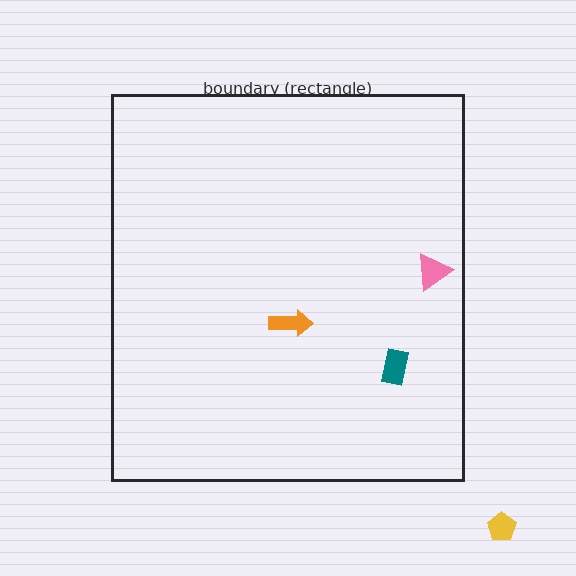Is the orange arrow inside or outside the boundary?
Inside.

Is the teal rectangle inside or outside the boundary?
Inside.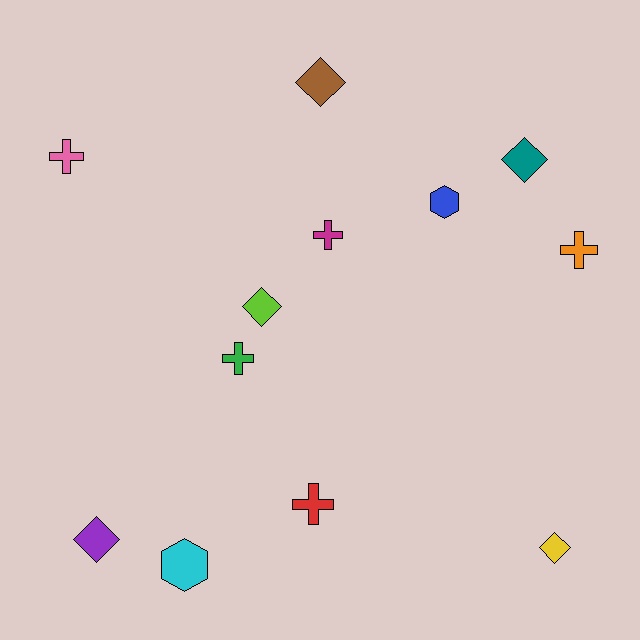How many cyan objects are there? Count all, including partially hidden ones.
There is 1 cyan object.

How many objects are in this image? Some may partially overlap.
There are 12 objects.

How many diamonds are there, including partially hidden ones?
There are 5 diamonds.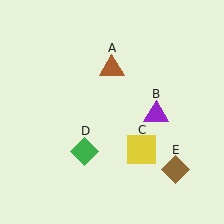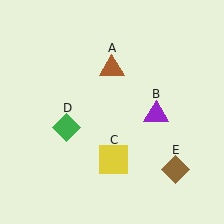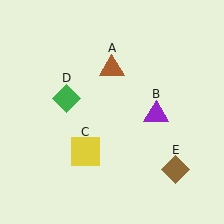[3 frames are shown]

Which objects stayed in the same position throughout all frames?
Brown triangle (object A) and purple triangle (object B) and brown diamond (object E) remained stationary.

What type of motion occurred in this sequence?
The yellow square (object C), green diamond (object D) rotated clockwise around the center of the scene.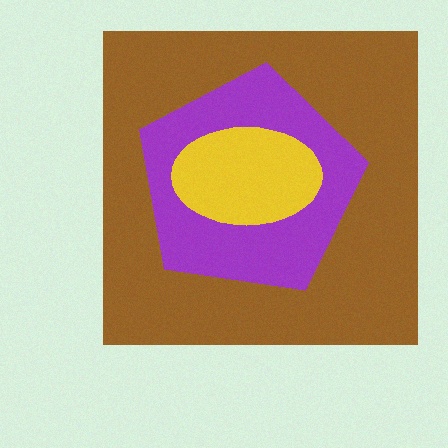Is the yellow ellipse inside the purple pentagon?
Yes.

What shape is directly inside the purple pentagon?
The yellow ellipse.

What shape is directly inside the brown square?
The purple pentagon.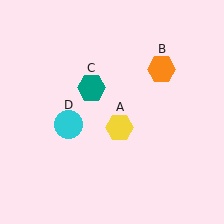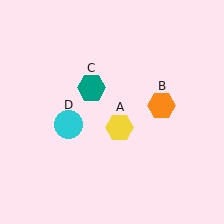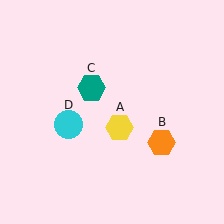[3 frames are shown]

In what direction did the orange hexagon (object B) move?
The orange hexagon (object B) moved down.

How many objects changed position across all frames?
1 object changed position: orange hexagon (object B).